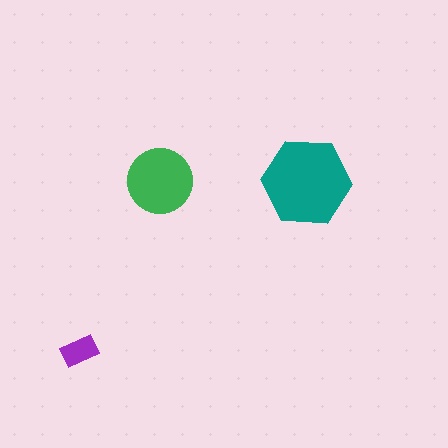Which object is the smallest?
The purple rectangle.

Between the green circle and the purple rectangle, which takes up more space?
The green circle.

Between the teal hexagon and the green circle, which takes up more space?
The teal hexagon.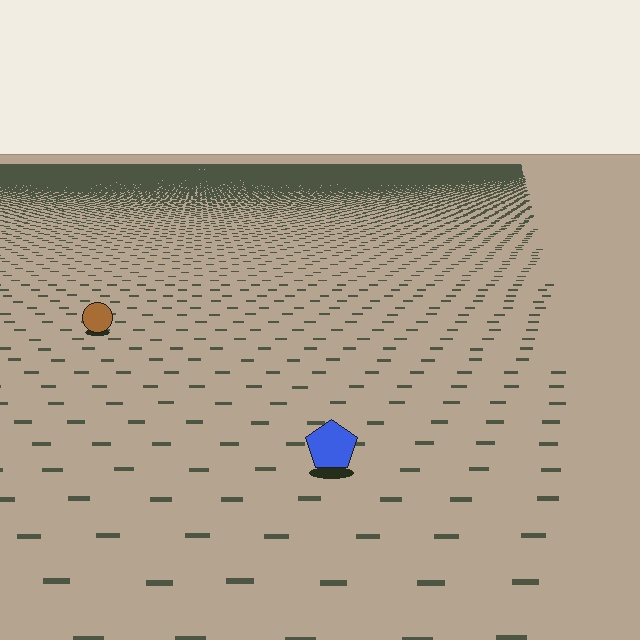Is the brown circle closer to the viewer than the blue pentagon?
No. The blue pentagon is closer — you can tell from the texture gradient: the ground texture is coarser near it.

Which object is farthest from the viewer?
The brown circle is farthest from the viewer. It appears smaller and the ground texture around it is denser.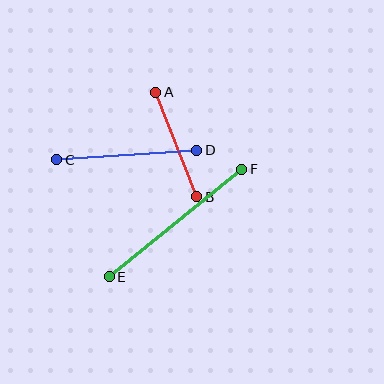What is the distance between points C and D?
The distance is approximately 140 pixels.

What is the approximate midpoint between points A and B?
The midpoint is at approximately (176, 144) pixels.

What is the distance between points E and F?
The distance is approximately 170 pixels.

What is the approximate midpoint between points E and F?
The midpoint is at approximately (176, 223) pixels.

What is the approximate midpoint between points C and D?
The midpoint is at approximately (127, 155) pixels.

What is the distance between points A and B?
The distance is approximately 113 pixels.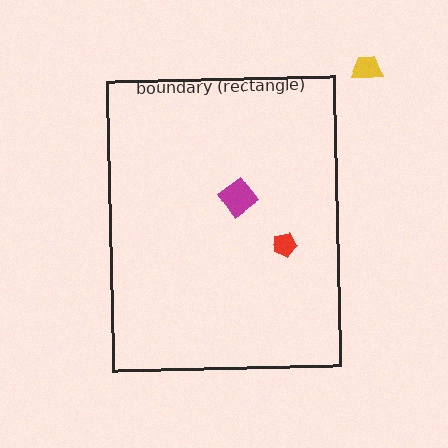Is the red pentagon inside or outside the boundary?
Inside.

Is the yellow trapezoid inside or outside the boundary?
Outside.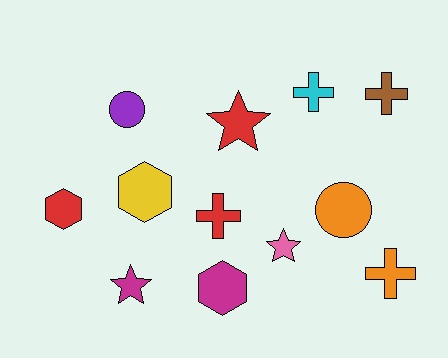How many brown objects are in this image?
There is 1 brown object.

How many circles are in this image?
There are 2 circles.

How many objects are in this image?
There are 12 objects.